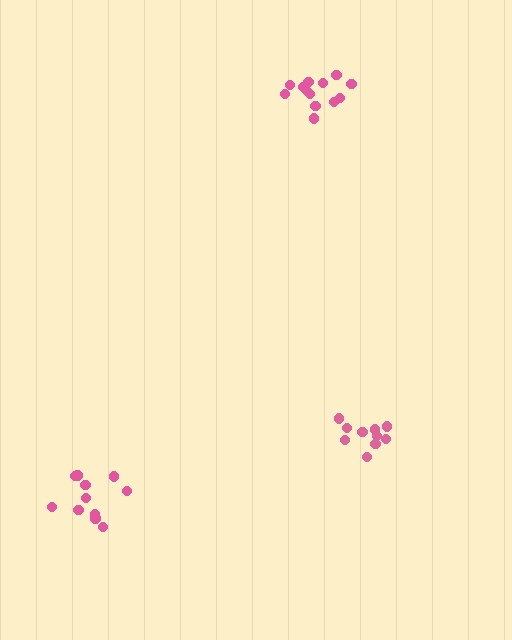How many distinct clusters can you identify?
There are 3 distinct clusters.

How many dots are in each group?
Group 1: 13 dots, Group 2: 11 dots, Group 3: 10 dots (34 total).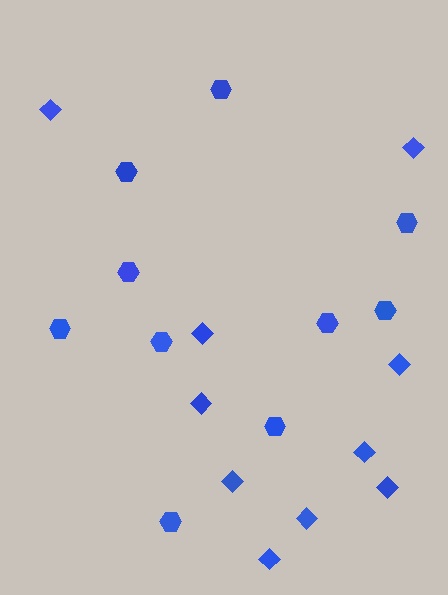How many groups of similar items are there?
There are 2 groups: one group of diamonds (10) and one group of hexagons (10).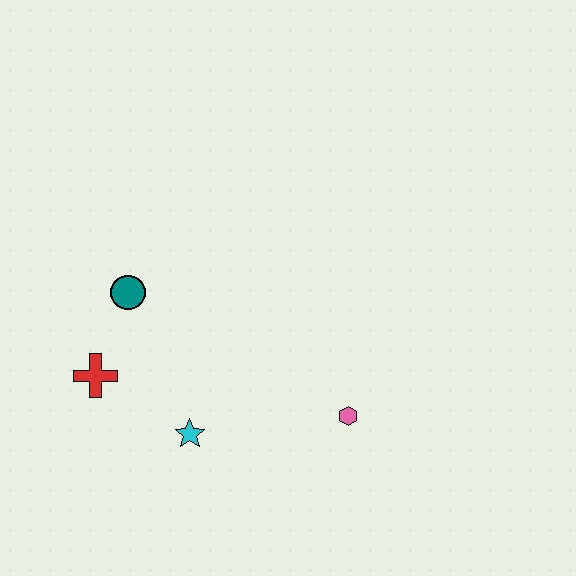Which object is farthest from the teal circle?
The pink hexagon is farthest from the teal circle.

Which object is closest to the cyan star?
The red cross is closest to the cyan star.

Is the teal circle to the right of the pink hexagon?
No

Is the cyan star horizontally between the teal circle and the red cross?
No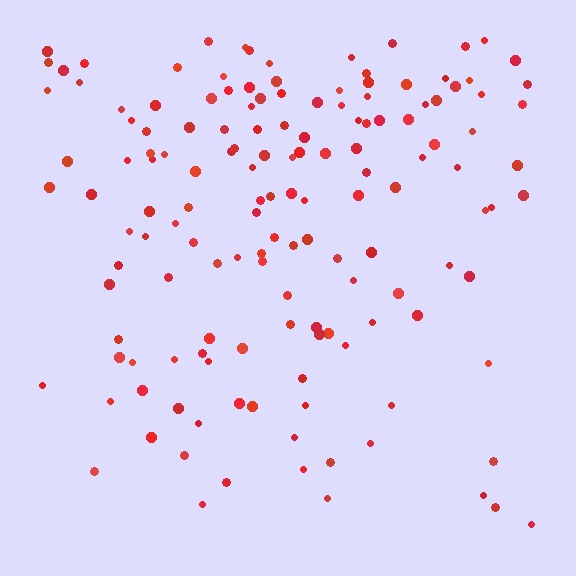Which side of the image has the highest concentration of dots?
The top.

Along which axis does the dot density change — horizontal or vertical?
Vertical.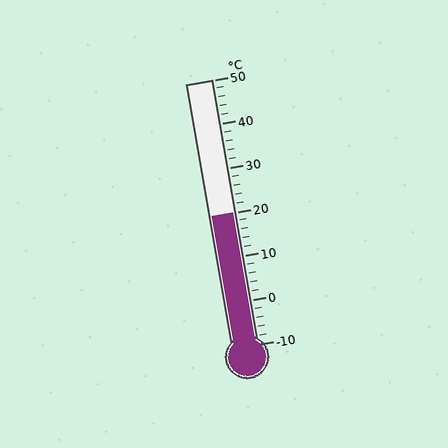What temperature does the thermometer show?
The thermometer shows approximately 20°C.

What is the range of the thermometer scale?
The thermometer scale ranges from -10°C to 50°C.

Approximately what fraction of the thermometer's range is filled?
The thermometer is filled to approximately 50% of its range.